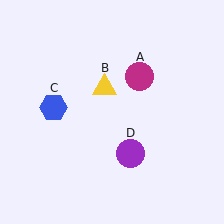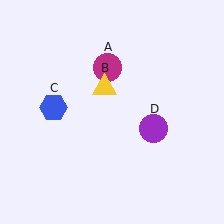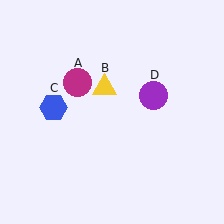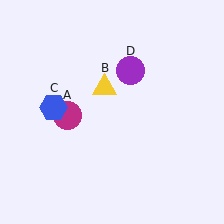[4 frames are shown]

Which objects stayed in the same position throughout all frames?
Yellow triangle (object B) and blue hexagon (object C) remained stationary.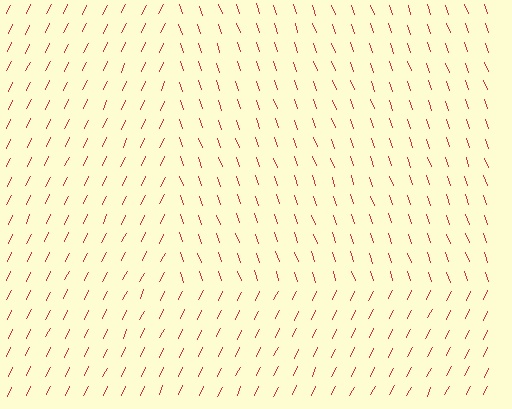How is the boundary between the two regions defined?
The boundary is defined purely by a change in line orientation (approximately 45 degrees difference). All lines are the same color and thickness.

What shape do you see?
I see a rectangle.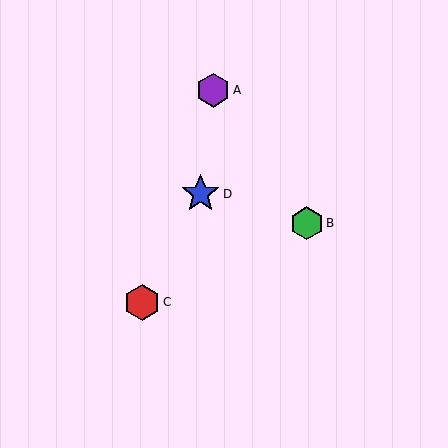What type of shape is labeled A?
Shape A is a purple hexagon.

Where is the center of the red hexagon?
The center of the red hexagon is at (142, 302).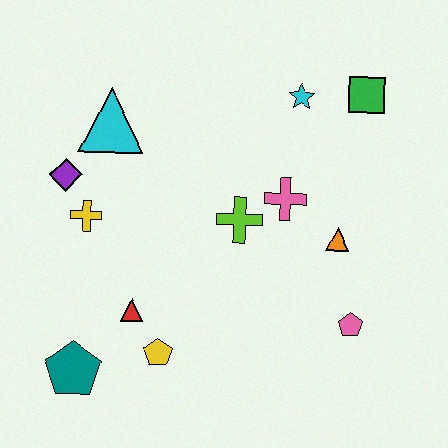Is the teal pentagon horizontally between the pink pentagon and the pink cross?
No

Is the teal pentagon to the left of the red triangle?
Yes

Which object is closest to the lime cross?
The pink cross is closest to the lime cross.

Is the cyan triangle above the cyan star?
No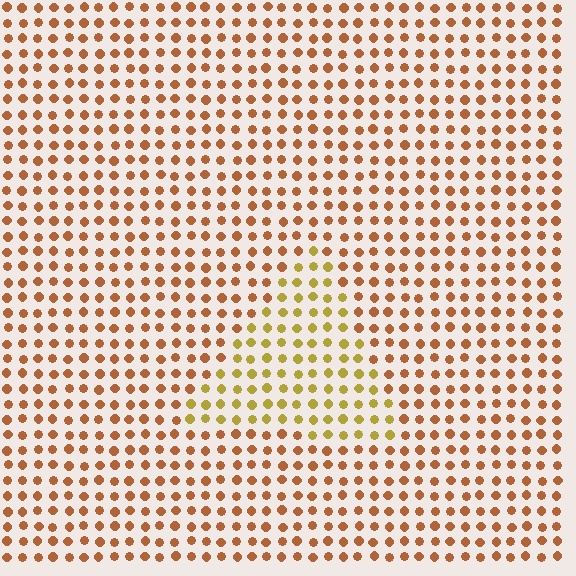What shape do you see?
I see a triangle.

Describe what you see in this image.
The image is filled with small brown elements in a uniform arrangement. A triangle-shaped region is visible where the elements are tinted to a slightly different hue, forming a subtle color boundary.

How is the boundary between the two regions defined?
The boundary is defined purely by a slight shift in hue (about 33 degrees). Spacing, size, and orientation are identical on both sides.